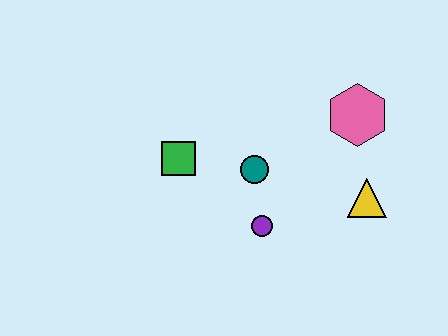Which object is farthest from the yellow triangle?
The green square is farthest from the yellow triangle.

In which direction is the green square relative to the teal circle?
The green square is to the left of the teal circle.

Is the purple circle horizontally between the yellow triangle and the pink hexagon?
No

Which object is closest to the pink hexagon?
The yellow triangle is closest to the pink hexagon.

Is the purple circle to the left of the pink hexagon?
Yes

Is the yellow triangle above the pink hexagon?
No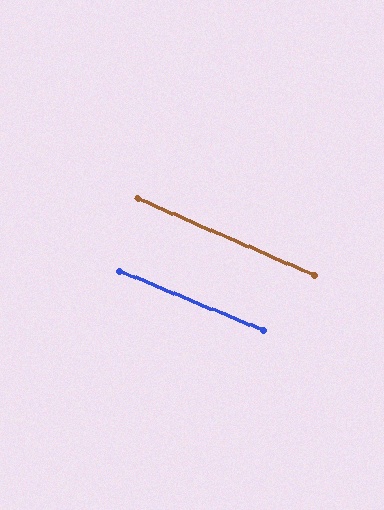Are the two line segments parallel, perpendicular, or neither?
Parallel — their directions differ by only 1.1°.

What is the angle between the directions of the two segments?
Approximately 1 degree.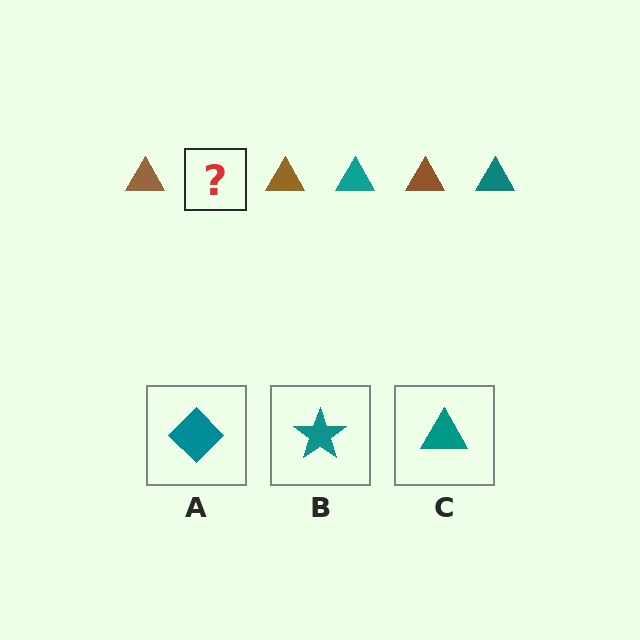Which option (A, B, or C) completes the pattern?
C.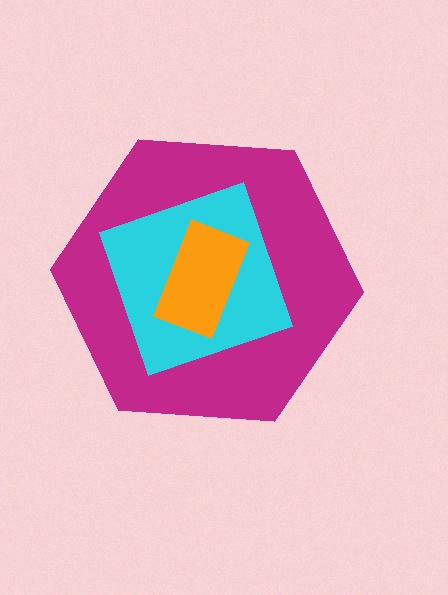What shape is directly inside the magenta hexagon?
The cyan square.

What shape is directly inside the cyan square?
The orange rectangle.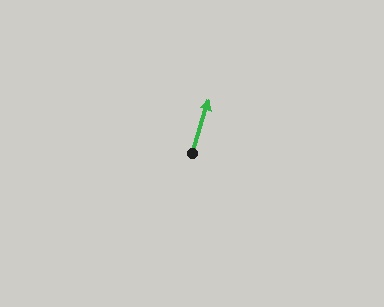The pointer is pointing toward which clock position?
Roughly 1 o'clock.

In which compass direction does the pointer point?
North.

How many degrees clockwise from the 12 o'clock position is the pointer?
Approximately 17 degrees.